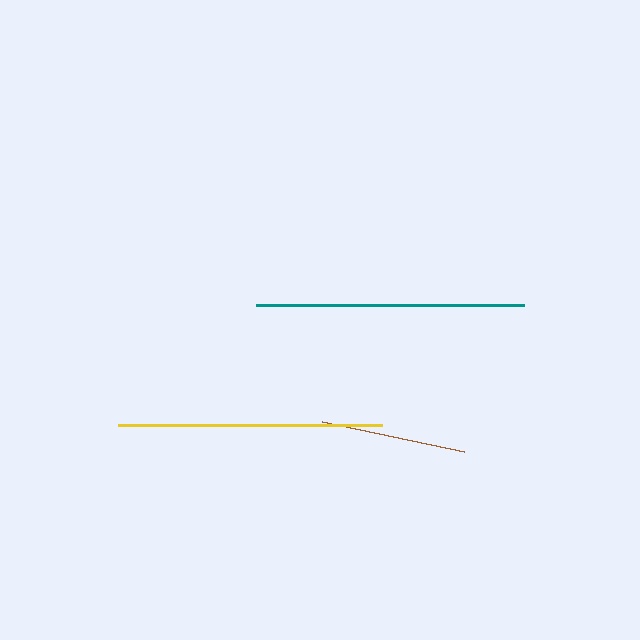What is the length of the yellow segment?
The yellow segment is approximately 264 pixels long.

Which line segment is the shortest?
The brown line is the shortest at approximately 145 pixels.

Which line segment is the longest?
The teal line is the longest at approximately 267 pixels.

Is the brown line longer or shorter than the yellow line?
The yellow line is longer than the brown line.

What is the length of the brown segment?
The brown segment is approximately 145 pixels long.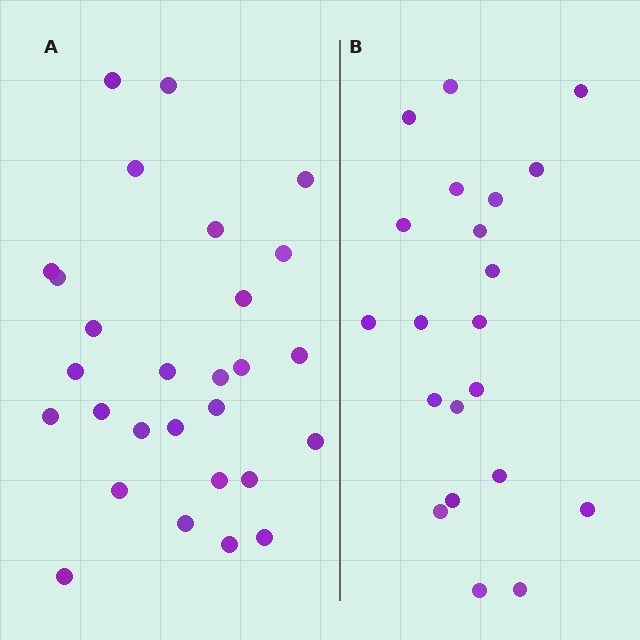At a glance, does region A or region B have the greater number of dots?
Region A (the left region) has more dots.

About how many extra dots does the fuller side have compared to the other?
Region A has roughly 8 or so more dots than region B.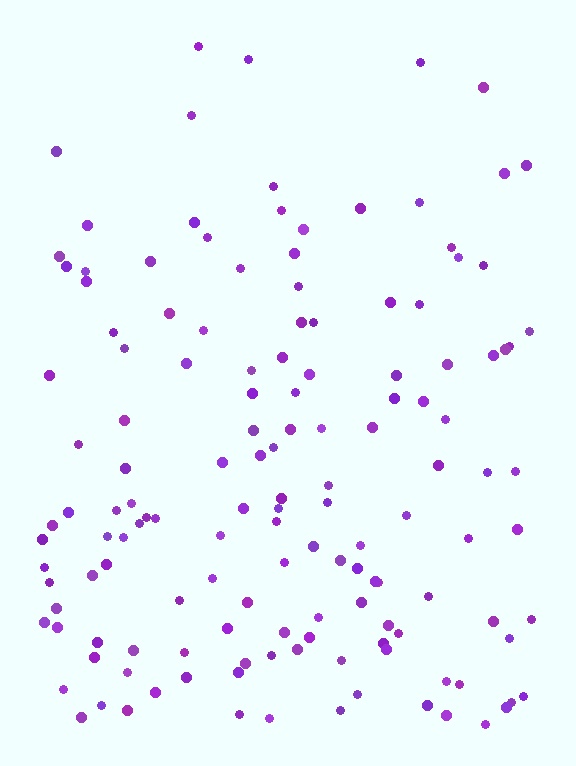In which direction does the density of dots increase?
From top to bottom, with the bottom side densest.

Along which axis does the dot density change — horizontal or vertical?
Vertical.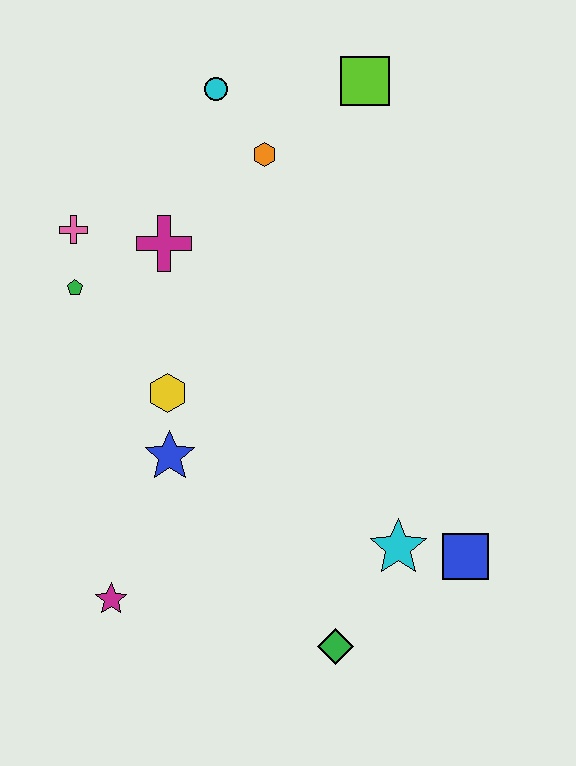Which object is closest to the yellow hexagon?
The blue star is closest to the yellow hexagon.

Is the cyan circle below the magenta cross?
No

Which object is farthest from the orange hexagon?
The green diamond is farthest from the orange hexagon.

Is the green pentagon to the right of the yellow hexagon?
No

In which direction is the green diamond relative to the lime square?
The green diamond is below the lime square.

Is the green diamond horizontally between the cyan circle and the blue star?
No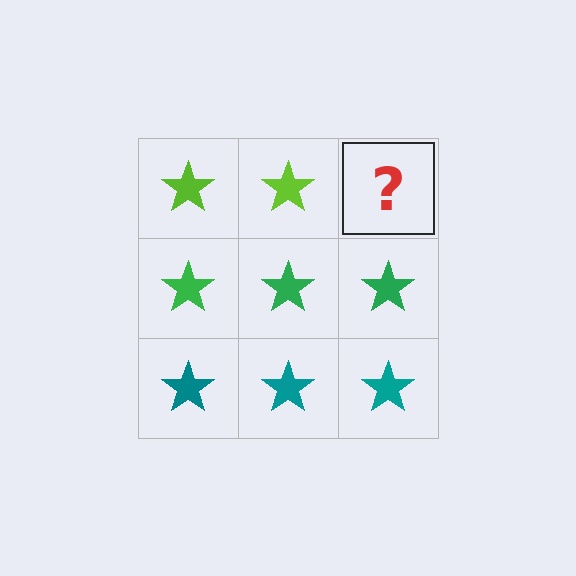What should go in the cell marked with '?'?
The missing cell should contain a lime star.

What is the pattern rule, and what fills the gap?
The rule is that each row has a consistent color. The gap should be filled with a lime star.